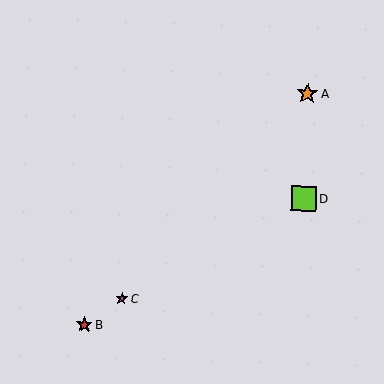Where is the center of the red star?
The center of the red star is at (84, 325).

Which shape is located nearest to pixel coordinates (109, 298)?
The magenta star (labeled C) at (122, 298) is nearest to that location.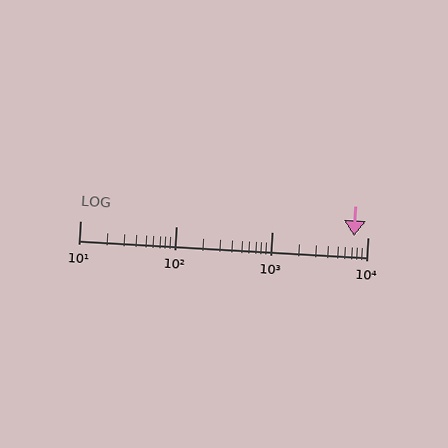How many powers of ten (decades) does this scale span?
The scale spans 3 decades, from 10 to 10000.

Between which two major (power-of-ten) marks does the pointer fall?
The pointer is between 1000 and 10000.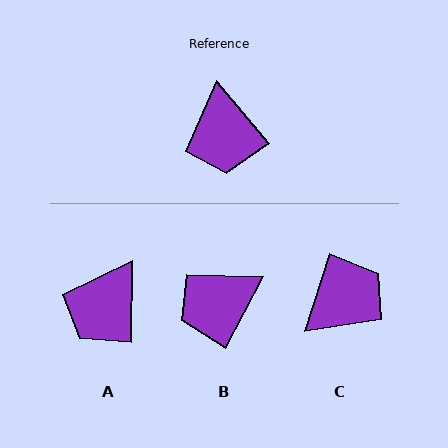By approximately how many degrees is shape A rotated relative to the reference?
Approximately 40 degrees clockwise.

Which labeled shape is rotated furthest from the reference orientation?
C, about 122 degrees away.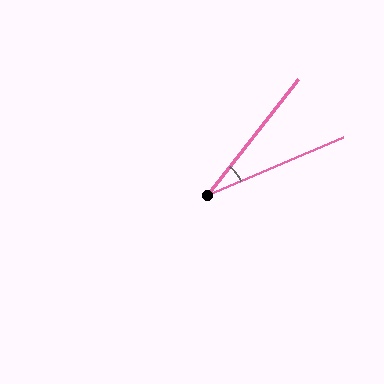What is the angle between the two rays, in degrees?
Approximately 29 degrees.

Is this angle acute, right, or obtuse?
It is acute.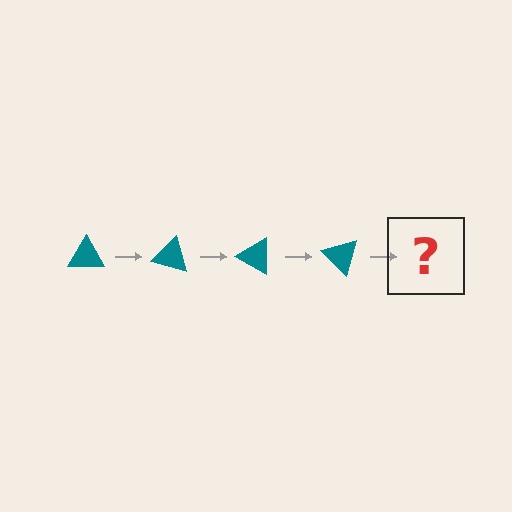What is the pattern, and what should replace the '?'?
The pattern is that the triangle rotates 15 degrees each step. The '?' should be a teal triangle rotated 60 degrees.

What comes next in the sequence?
The next element should be a teal triangle rotated 60 degrees.